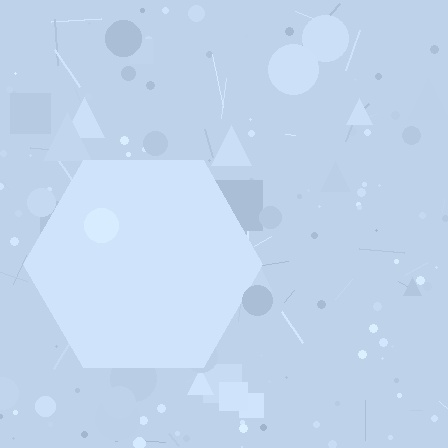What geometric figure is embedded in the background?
A hexagon is embedded in the background.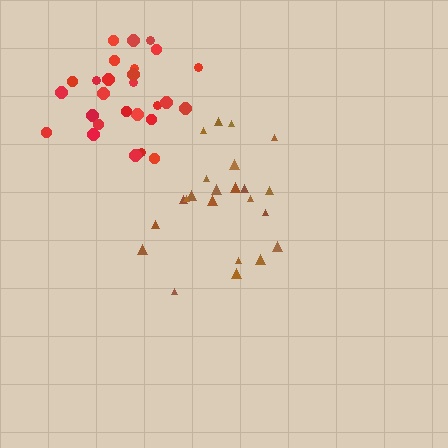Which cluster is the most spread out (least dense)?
Brown.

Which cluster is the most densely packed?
Red.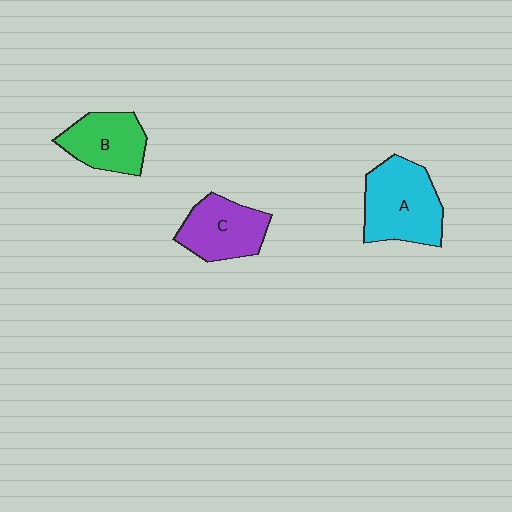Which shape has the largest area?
Shape A (cyan).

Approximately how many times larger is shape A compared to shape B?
Approximately 1.4 times.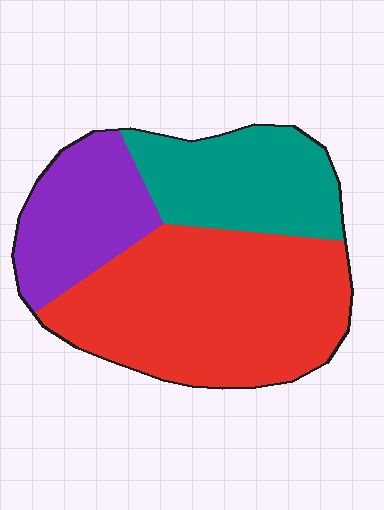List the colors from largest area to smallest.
From largest to smallest: red, teal, purple.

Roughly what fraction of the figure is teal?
Teal takes up about one quarter (1/4) of the figure.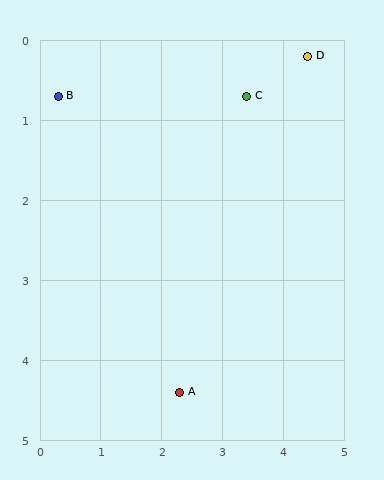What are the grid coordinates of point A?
Point A is at approximately (2.3, 4.4).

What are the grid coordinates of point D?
Point D is at approximately (4.4, 0.2).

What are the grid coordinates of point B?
Point B is at approximately (0.3, 0.7).